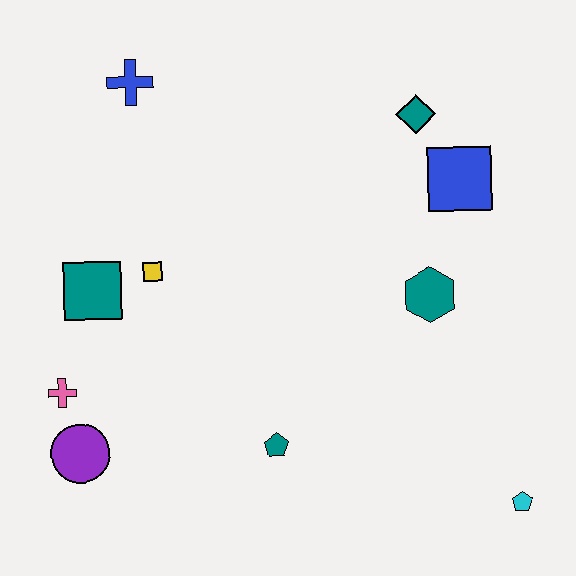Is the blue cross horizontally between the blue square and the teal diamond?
No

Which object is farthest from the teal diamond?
The purple circle is farthest from the teal diamond.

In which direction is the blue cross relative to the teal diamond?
The blue cross is to the left of the teal diamond.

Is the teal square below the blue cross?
Yes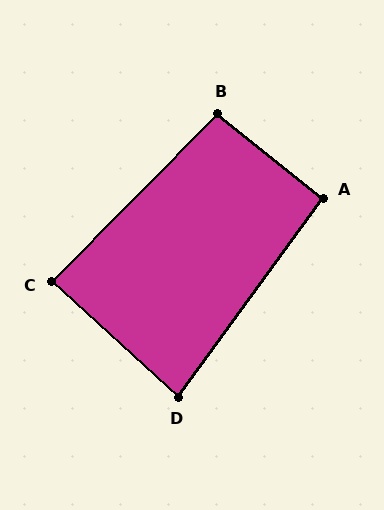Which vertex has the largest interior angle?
B, at approximately 96 degrees.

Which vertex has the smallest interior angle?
D, at approximately 84 degrees.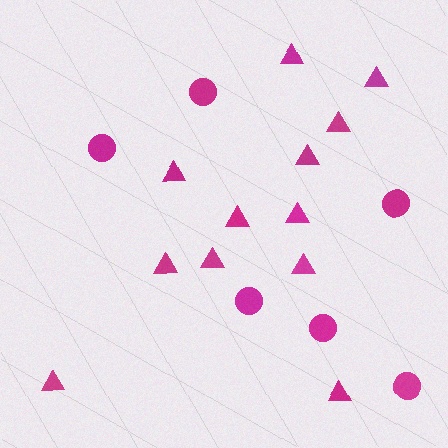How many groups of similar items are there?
There are 2 groups: one group of circles (6) and one group of triangles (12).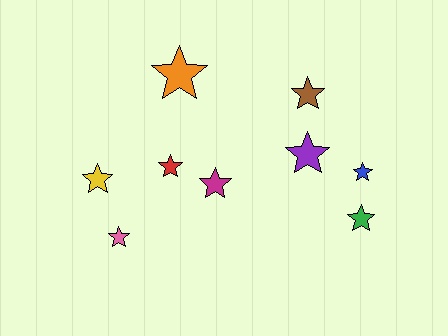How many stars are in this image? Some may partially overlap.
There are 9 stars.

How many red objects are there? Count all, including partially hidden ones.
There is 1 red object.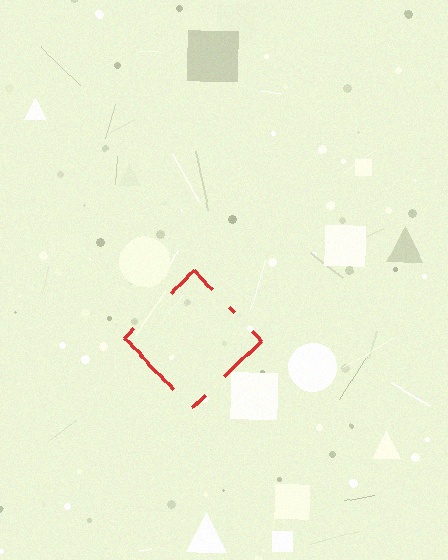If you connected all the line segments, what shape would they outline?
They would outline a diamond.